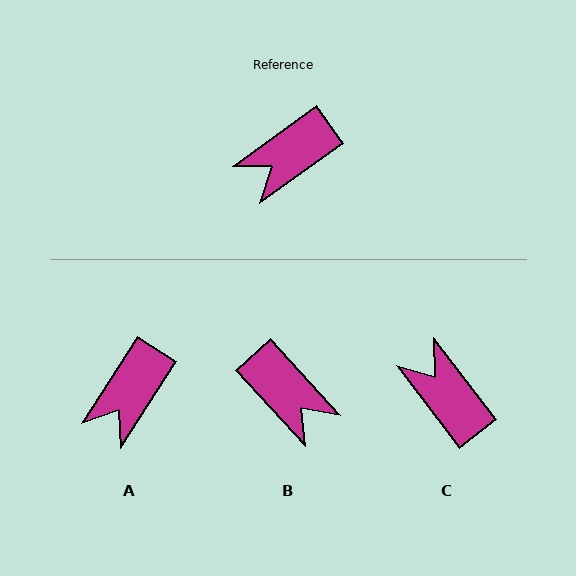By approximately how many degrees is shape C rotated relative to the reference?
Approximately 88 degrees clockwise.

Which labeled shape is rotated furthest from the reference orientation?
B, about 97 degrees away.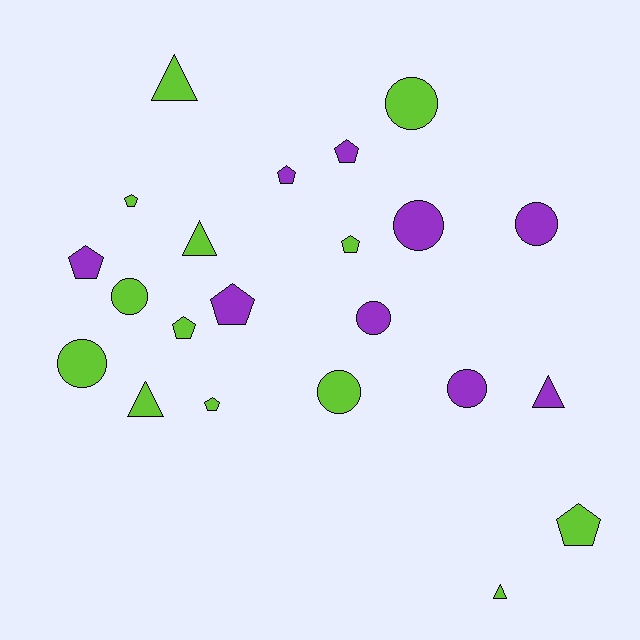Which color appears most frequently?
Lime, with 13 objects.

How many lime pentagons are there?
There are 5 lime pentagons.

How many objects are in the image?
There are 22 objects.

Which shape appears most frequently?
Pentagon, with 9 objects.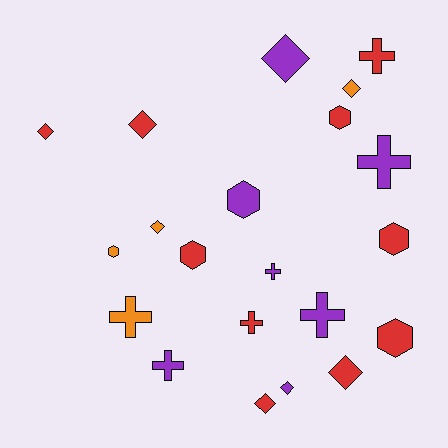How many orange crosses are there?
There is 1 orange cross.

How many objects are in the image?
There are 21 objects.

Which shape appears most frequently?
Diamond, with 8 objects.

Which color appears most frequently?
Red, with 10 objects.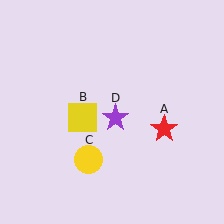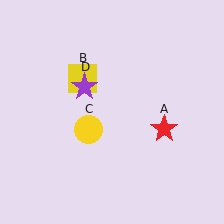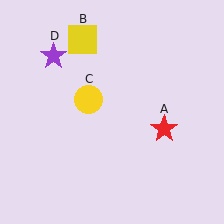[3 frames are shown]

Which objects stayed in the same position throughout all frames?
Red star (object A) remained stationary.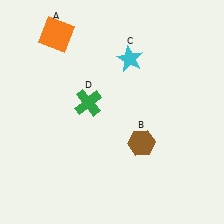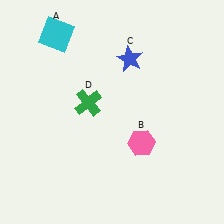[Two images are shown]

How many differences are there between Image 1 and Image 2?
There are 3 differences between the two images.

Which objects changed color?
A changed from orange to cyan. B changed from brown to pink. C changed from cyan to blue.